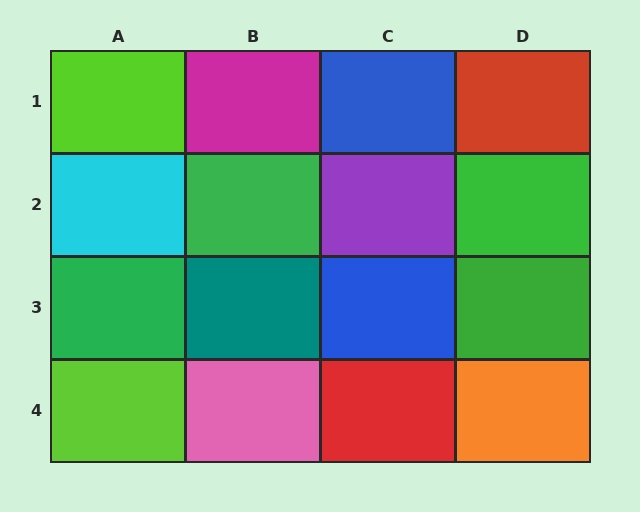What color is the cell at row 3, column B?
Teal.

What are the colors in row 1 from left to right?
Lime, magenta, blue, red.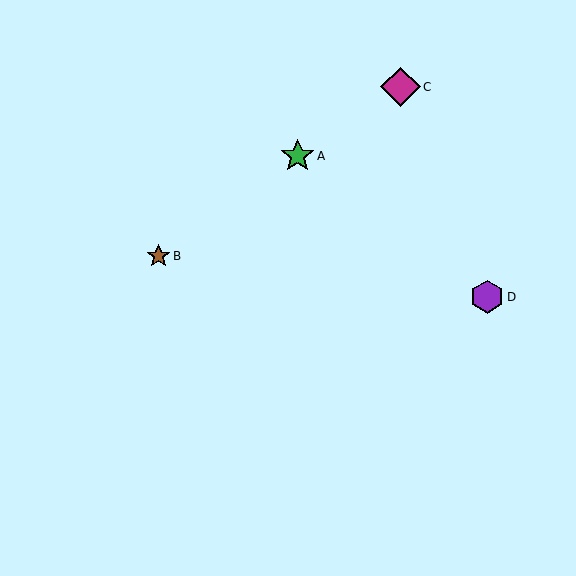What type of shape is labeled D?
Shape D is a purple hexagon.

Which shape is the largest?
The magenta diamond (labeled C) is the largest.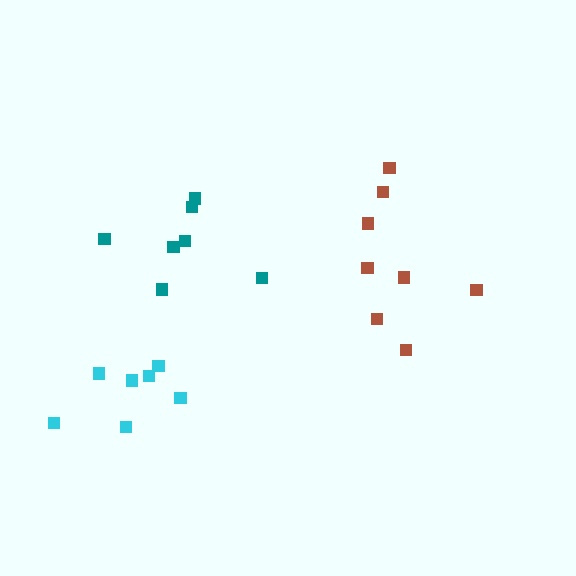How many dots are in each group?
Group 1: 7 dots, Group 2: 7 dots, Group 3: 8 dots (22 total).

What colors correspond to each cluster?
The clusters are colored: teal, cyan, brown.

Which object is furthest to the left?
The cyan cluster is leftmost.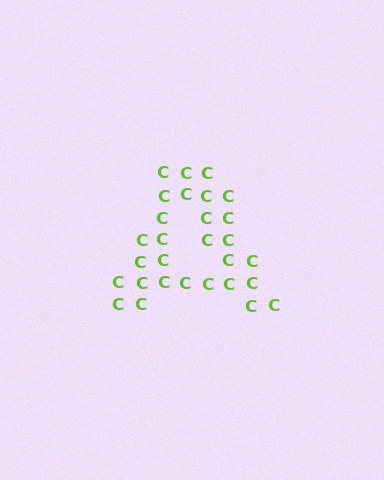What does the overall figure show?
The overall figure shows the letter A.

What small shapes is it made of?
It is made of small letter C's.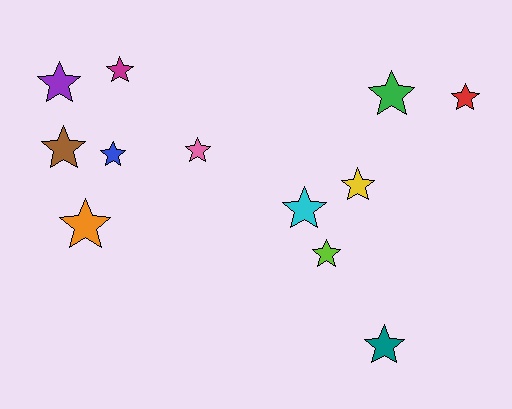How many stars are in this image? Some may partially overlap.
There are 12 stars.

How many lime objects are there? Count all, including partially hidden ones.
There is 1 lime object.